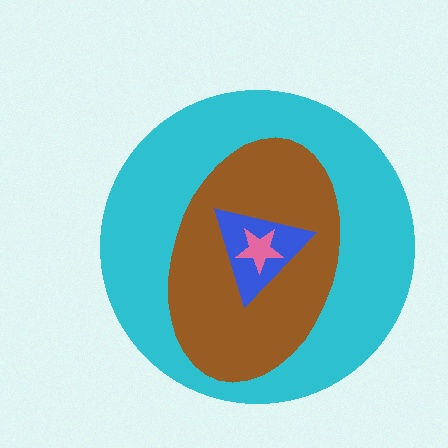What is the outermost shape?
The cyan circle.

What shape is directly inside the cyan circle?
The brown ellipse.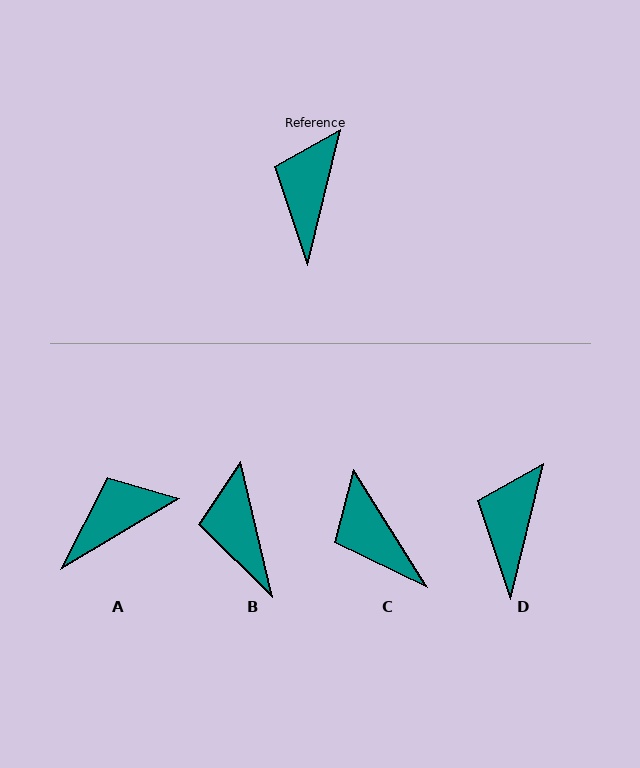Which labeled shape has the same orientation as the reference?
D.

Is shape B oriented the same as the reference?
No, it is off by about 27 degrees.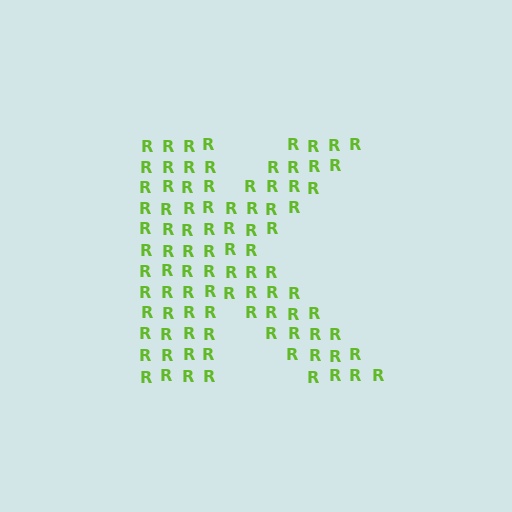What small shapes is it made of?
It is made of small letter R's.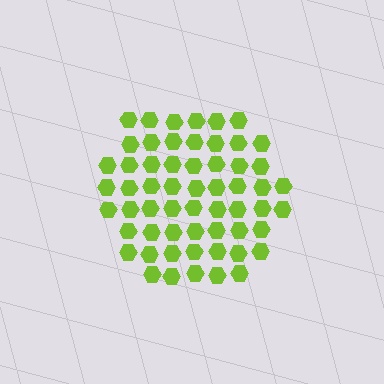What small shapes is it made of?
It is made of small hexagons.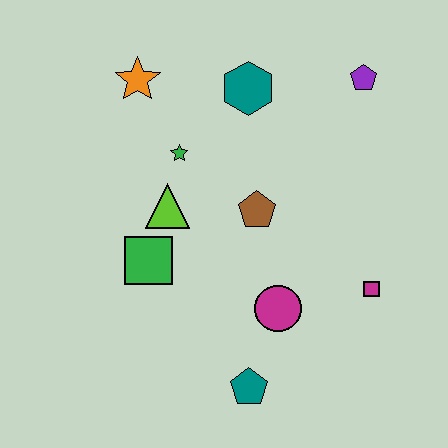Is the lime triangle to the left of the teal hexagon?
Yes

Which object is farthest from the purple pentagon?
The teal pentagon is farthest from the purple pentagon.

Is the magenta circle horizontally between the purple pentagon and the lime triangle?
Yes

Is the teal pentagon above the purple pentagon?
No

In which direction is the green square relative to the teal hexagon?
The green square is below the teal hexagon.